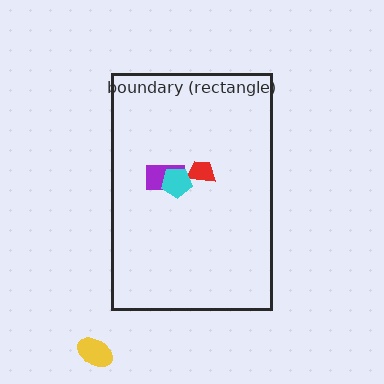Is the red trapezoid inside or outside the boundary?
Inside.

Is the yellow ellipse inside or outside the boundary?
Outside.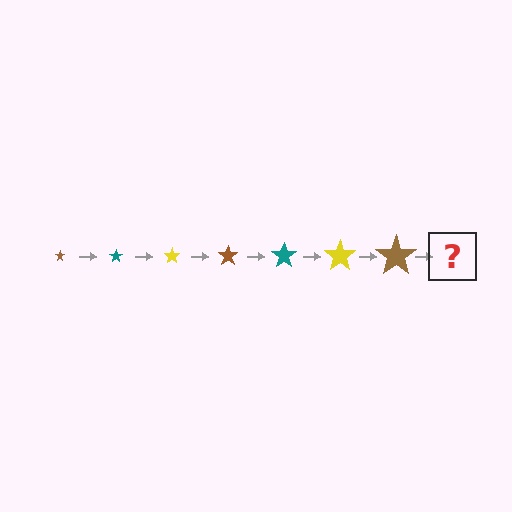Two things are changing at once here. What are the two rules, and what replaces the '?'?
The two rules are that the star grows larger each step and the color cycles through brown, teal, and yellow. The '?' should be a teal star, larger than the previous one.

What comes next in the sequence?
The next element should be a teal star, larger than the previous one.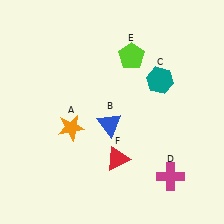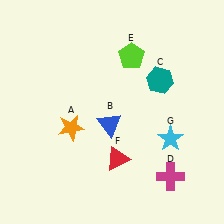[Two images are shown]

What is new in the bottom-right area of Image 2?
A cyan star (G) was added in the bottom-right area of Image 2.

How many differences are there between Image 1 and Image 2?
There is 1 difference between the two images.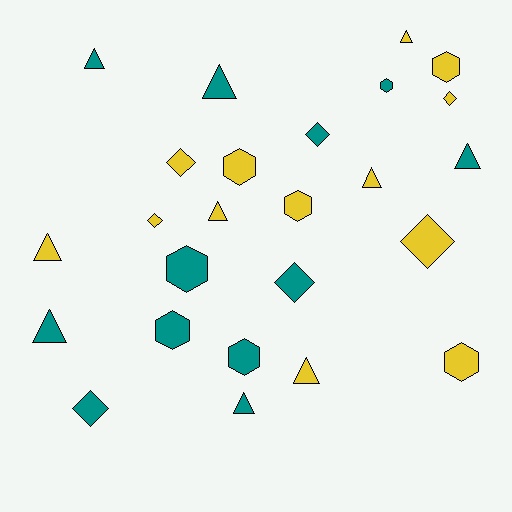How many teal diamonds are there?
There are 3 teal diamonds.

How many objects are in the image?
There are 25 objects.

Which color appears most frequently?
Yellow, with 13 objects.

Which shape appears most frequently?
Triangle, with 10 objects.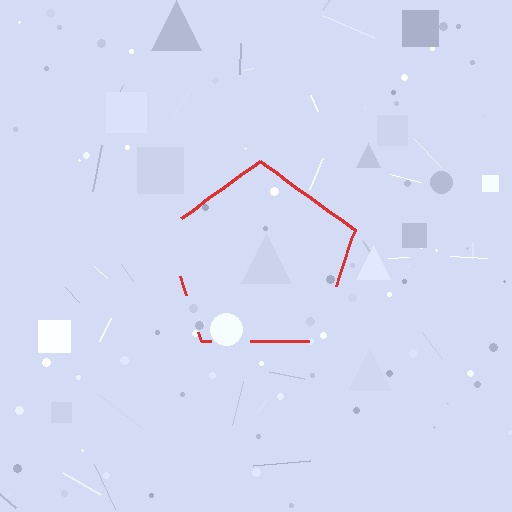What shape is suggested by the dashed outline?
The dashed outline suggests a pentagon.